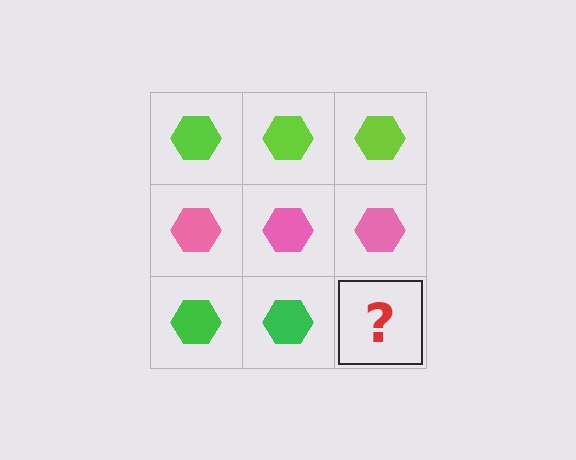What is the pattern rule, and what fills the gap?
The rule is that each row has a consistent color. The gap should be filled with a green hexagon.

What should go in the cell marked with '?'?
The missing cell should contain a green hexagon.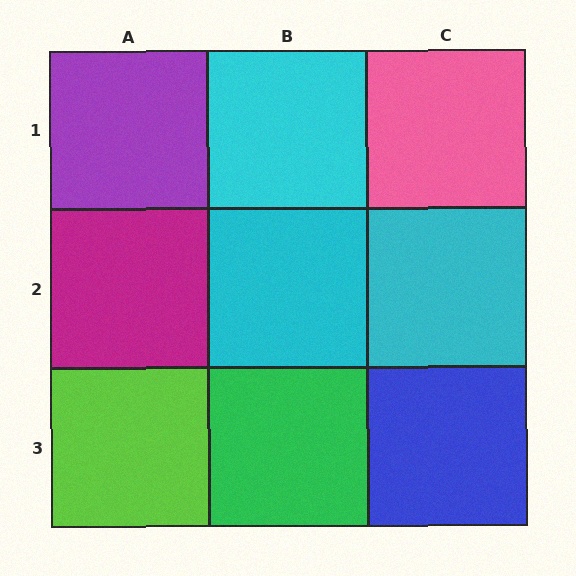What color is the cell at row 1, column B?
Cyan.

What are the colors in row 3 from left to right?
Lime, green, blue.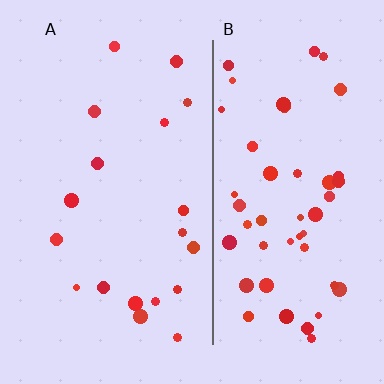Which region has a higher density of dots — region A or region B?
B (the right).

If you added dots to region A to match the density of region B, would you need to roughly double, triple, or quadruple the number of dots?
Approximately triple.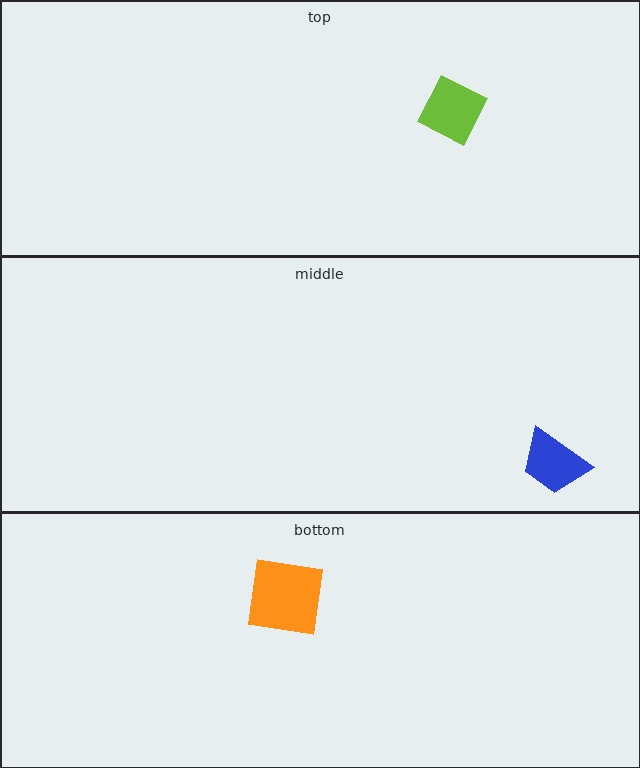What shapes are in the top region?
The lime diamond.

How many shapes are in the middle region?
1.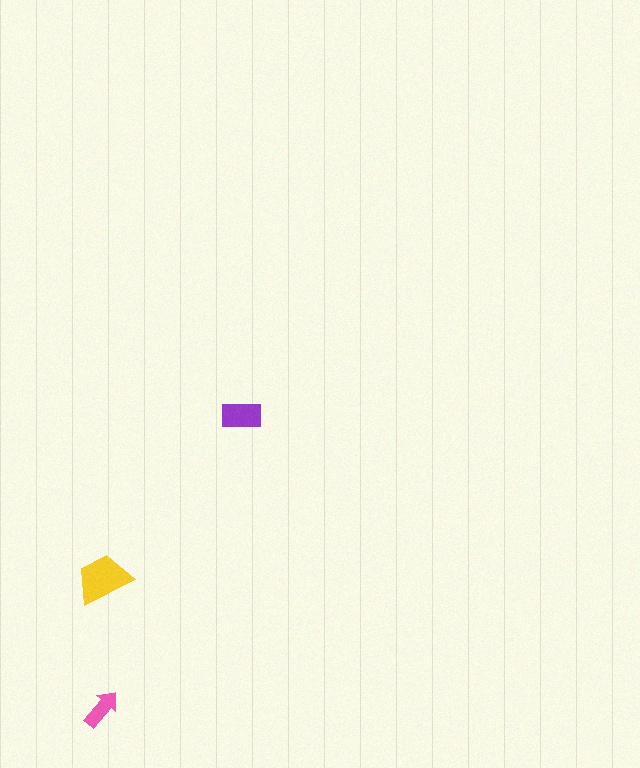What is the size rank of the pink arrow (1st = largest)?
3rd.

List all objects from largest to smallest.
The yellow trapezoid, the purple rectangle, the pink arrow.